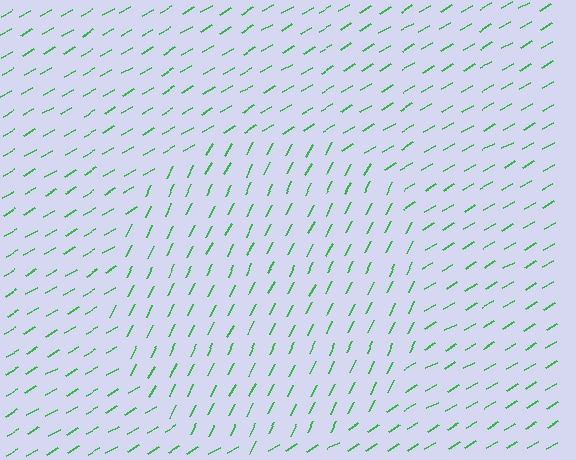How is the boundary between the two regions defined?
The boundary is defined purely by a change in line orientation (approximately 33 degrees difference). All lines are the same color and thickness.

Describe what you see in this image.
The image is filled with small green line segments. A circle region in the image has lines oriented differently from the surrounding lines, creating a visible texture boundary.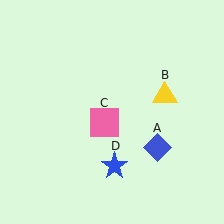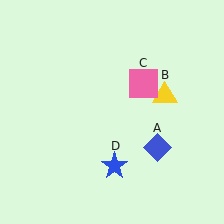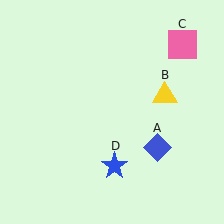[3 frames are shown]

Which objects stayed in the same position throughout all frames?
Blue diamond (object A) and yellow triangle (object B) and blue star (object D) remained stationary.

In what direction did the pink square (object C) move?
The pink square (object C) moved up and to the right.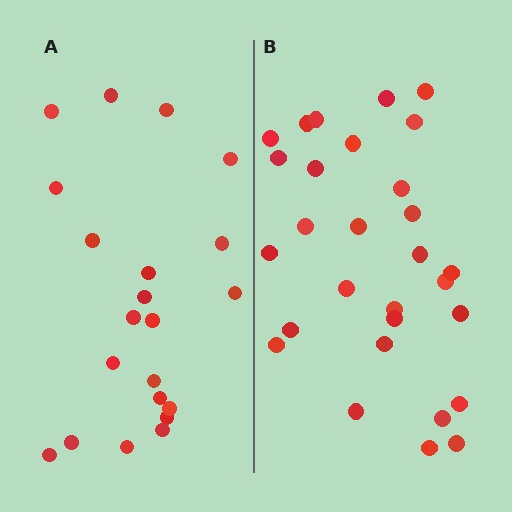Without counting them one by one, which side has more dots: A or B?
Region B (the right region) has more dots.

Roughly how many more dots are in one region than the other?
Region B has roughly 8 or so more dots than region A.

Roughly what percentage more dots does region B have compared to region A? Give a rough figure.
About 40% more.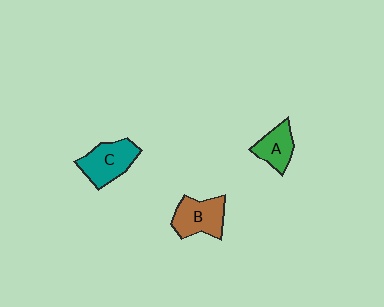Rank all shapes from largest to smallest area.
From largest to smallest: C (teal), B (brown), A (green).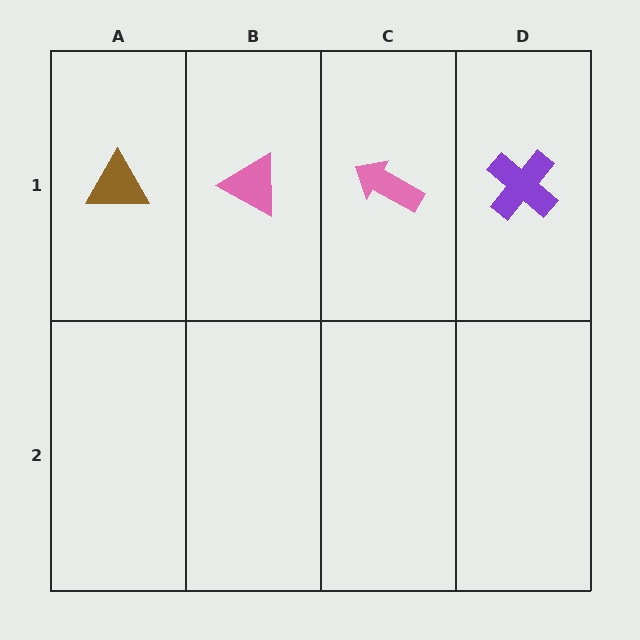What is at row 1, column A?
A brown triangle.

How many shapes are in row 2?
0 shapes.